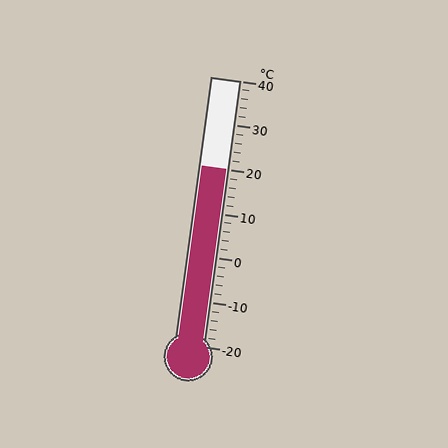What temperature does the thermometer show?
The thermometer shows approximately 20°C.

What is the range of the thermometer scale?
The thermometer scale ranges from -20°C to 40°C.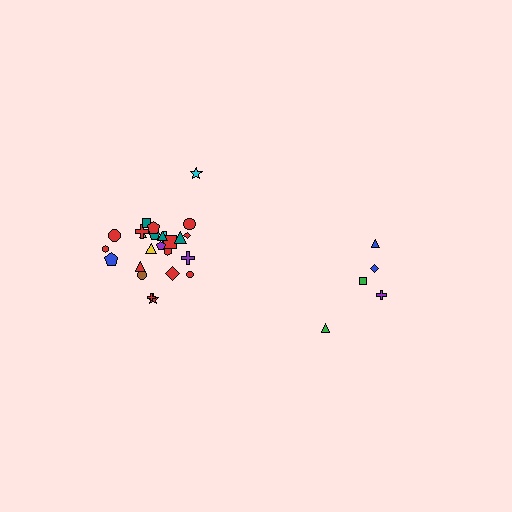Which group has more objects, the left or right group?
The left group.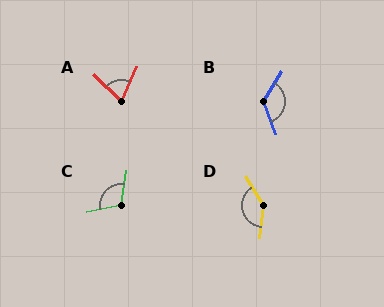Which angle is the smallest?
A, at approximately 67 degrees.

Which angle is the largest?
D, at approximately 142 degrees.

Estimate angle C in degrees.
Approximately 110 degrees.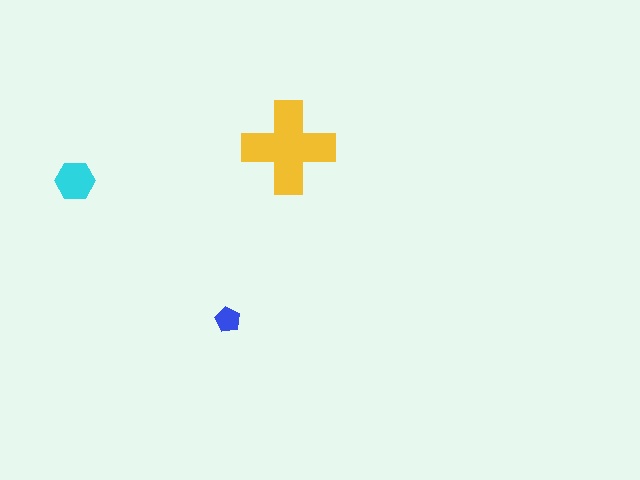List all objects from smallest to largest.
The blue pentagon, the cyan hexagon, the yellow cross.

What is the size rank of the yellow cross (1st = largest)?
1st.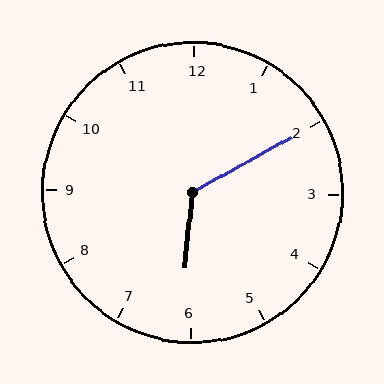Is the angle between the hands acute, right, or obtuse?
It is obtuse.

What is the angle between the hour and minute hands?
Approximately 125 degrees.